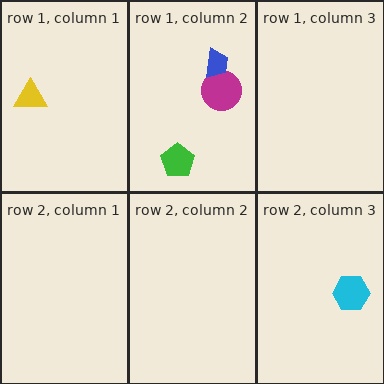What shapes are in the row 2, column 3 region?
The cyan hexagon.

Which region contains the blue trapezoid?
The row 1, column 2 region.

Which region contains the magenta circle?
The row 1, column 2 region.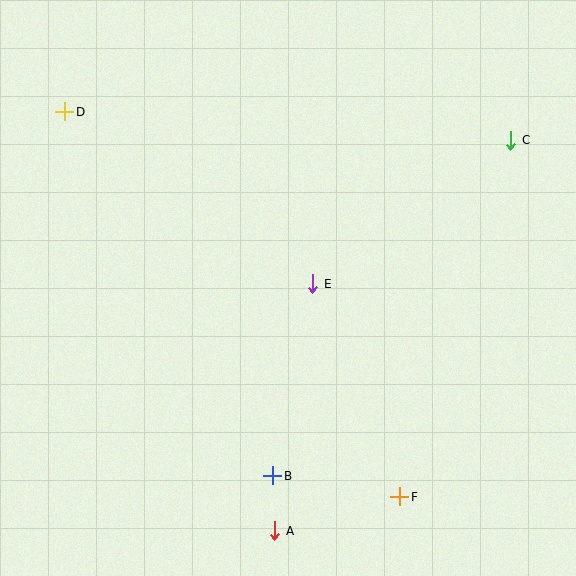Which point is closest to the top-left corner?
Point D is closest to the top-left corner.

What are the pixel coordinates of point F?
Point F is at (400, 497).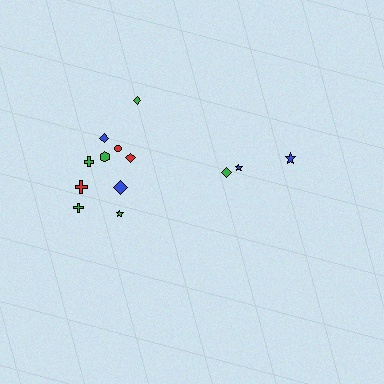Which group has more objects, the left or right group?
The left group.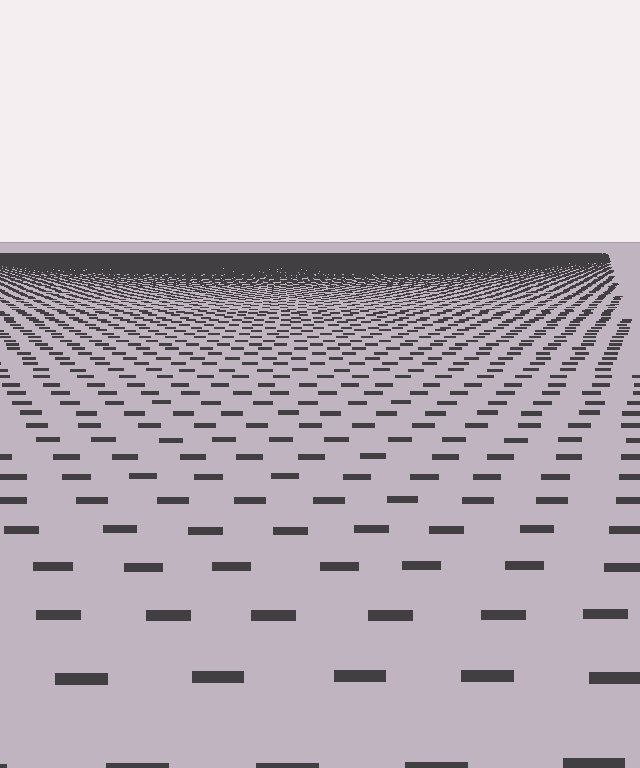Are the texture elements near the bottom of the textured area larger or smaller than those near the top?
Larger. Near the bottom, elements are closer to the viewer and appear at a bigger on-screen size.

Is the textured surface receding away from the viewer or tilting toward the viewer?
The surface is receding away from the viewer. Texture elements get smaller and denser toward the top.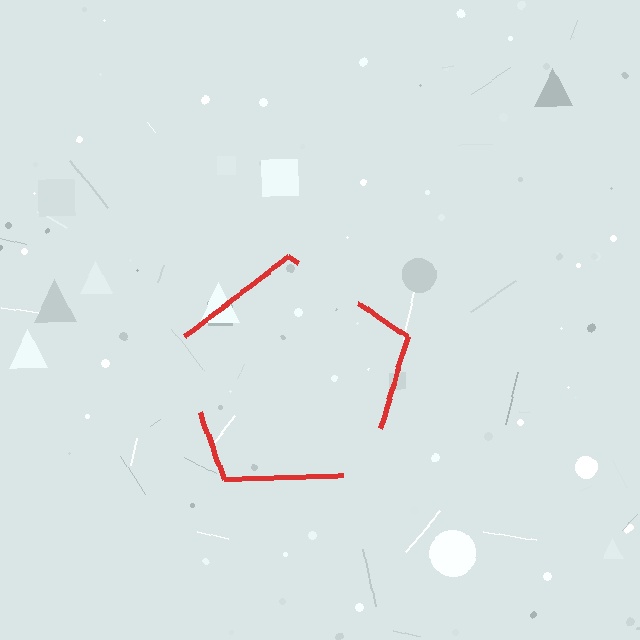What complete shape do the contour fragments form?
The contour fragments form a pentagon.